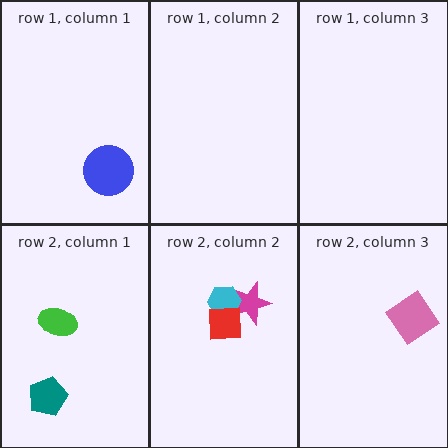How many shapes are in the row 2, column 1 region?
2.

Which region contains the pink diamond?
The row 2, column 3 region.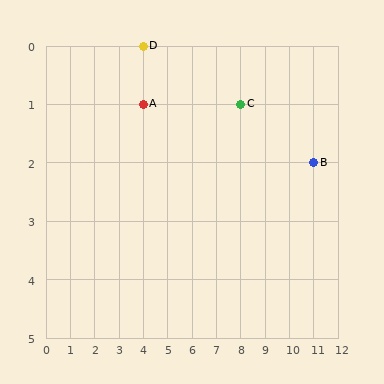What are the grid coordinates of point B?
Point B is at grid coordinates (11, 2).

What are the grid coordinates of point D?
Point D is at grid coordinates (4, 0).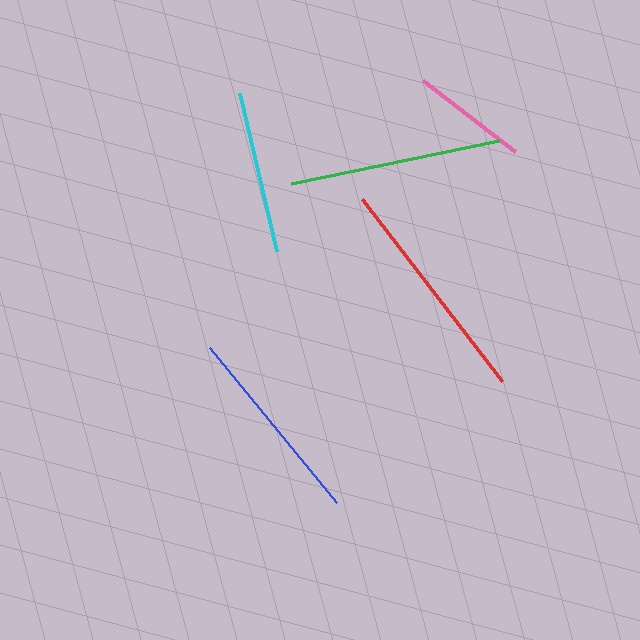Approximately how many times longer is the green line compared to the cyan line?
The green line is approximately 1.3 times the length of the cyan line.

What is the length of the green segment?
The green segment is approximately 212 pixels long.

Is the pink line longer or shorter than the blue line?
The blue line is longer than the pink line.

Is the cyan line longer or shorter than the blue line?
The blue line is longer than the cyan line.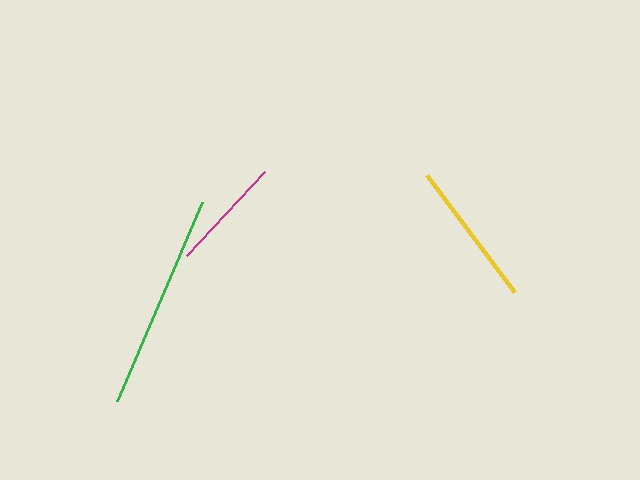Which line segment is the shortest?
The magenta line is the shortest at approximately 115 pixels.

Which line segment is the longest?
The green line is the longest at approximately 217 pixels.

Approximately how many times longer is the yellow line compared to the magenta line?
The yellow line is approximately 1.3 times the length of the magenta line.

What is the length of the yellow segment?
The yellow segment is approximately 146 pixels long.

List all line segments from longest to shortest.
From longest to shortest: green, yellow, magenta.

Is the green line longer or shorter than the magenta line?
The green line is longer than the magenta line.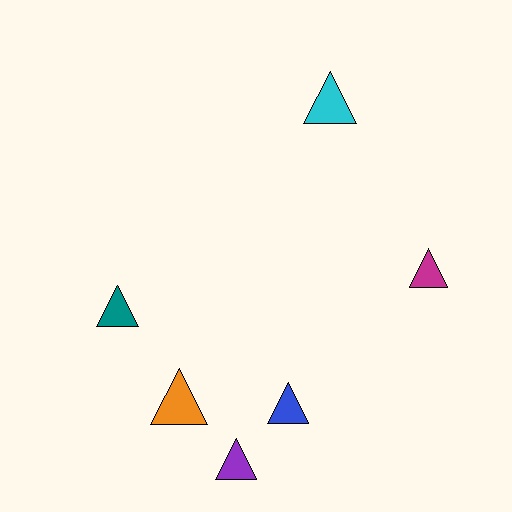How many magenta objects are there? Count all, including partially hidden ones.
There is 1 magenta object.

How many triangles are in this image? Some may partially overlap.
There are 6 triangles.